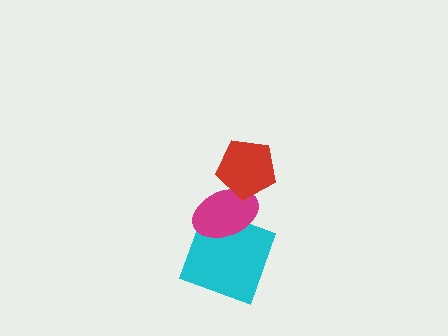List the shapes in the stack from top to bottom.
From top to bottom: the red pentagon, the magenta ellipse, the cyan square.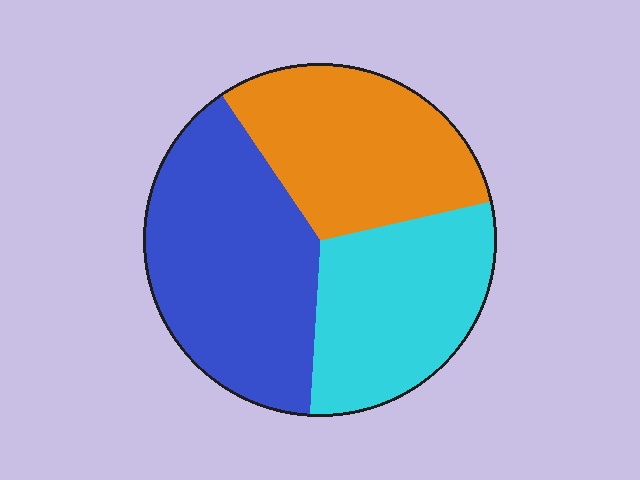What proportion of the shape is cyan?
Cyan covers roughly 30% of the shape.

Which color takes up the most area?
Blue, at roughly 40%.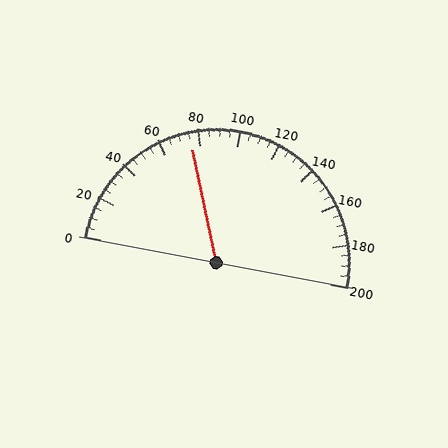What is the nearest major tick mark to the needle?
The nearest major tick mark is 80.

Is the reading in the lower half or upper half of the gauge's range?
The reading is in the lower half of the range (0 to 200).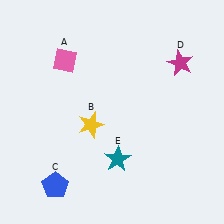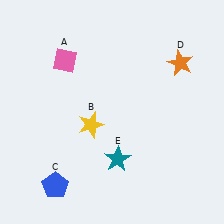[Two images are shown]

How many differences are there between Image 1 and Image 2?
There is 1 difference between the two images.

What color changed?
The star (D) changed from magenta in Image 1 to orange in Image 2.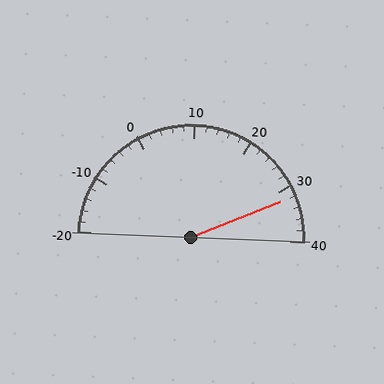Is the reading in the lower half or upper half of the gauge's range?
The reading is in the upper half of the range (-20 to 40).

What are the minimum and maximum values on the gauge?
The gauge ranges from -20 to 40.